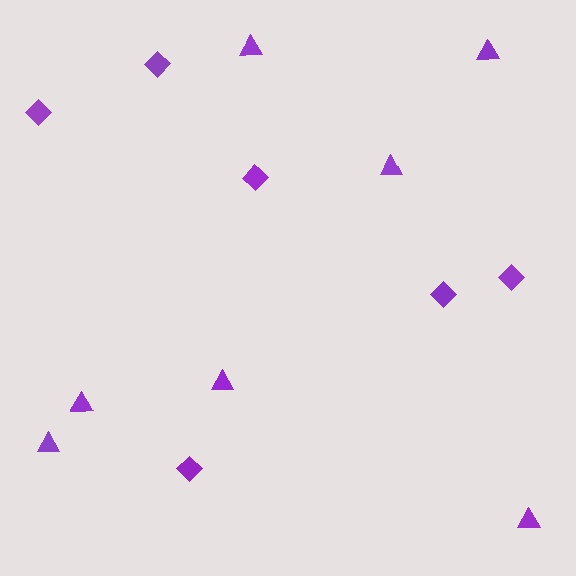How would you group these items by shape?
There are 2 groups: one group of triangles (7) and one group of diamonds (6).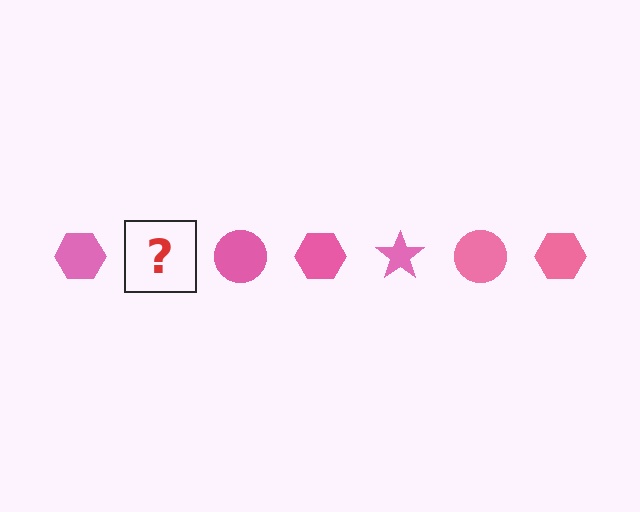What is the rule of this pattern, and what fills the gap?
The rule is that the pattern cycles through hexagon, star, circle shapes in pink. The gap should be filled with a pink star.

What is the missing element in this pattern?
The missing element is a pink star.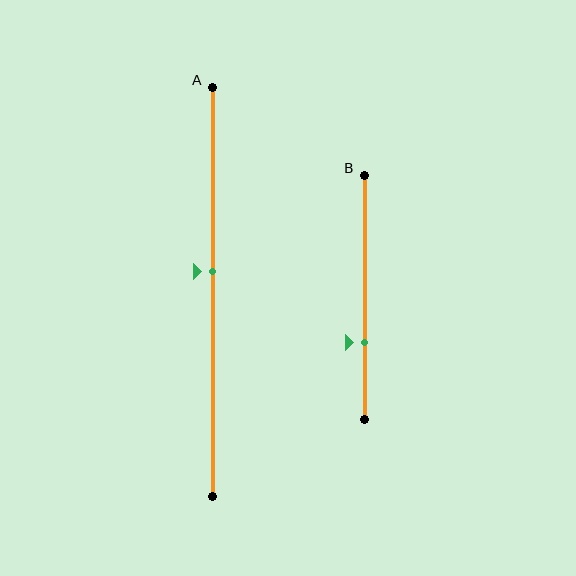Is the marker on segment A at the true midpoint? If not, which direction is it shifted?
No, the marker on segment A is shifted upward by about 5% of the segment length.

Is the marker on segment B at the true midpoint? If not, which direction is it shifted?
No, the marker on segment B is shifted downward by about 18% of the segment length.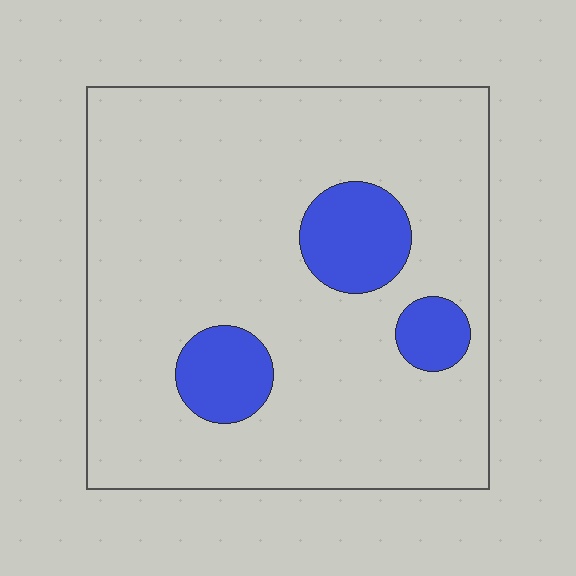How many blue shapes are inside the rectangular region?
3.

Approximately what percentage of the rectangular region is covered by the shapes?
Approximately 15%.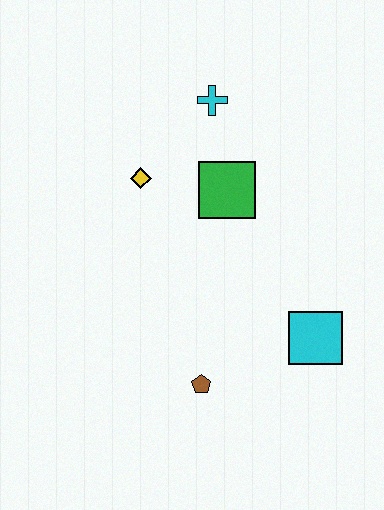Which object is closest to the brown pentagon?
The cyan square is closest to the brown pentagon.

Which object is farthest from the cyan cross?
The brown pentagon is farthest from the cyan cross.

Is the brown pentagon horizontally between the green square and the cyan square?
No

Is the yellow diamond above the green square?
Yes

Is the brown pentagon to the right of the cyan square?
No